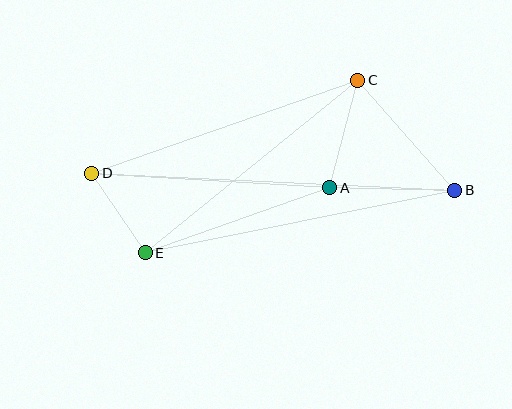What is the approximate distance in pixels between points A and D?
The distance between A and D is approximately 238 pixels.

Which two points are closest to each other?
Points D and E are closest to each other.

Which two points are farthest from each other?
Points B and D are farthest from each other.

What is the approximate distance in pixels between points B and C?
The distance between B and C is approximately 147 pixels.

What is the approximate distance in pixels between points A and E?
The distance between A and E is approximately 196 pixels.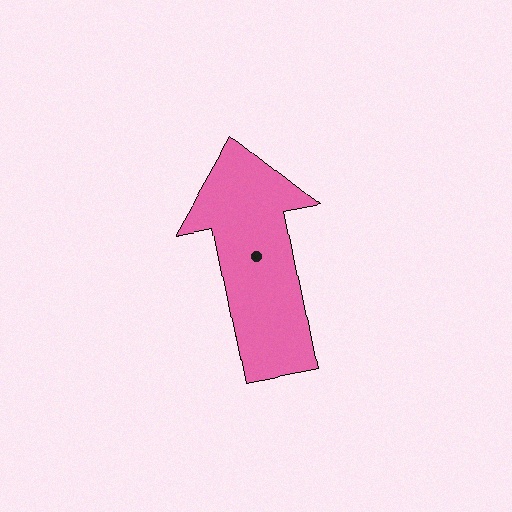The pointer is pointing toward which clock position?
Roughly 12 o'clock.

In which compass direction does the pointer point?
North.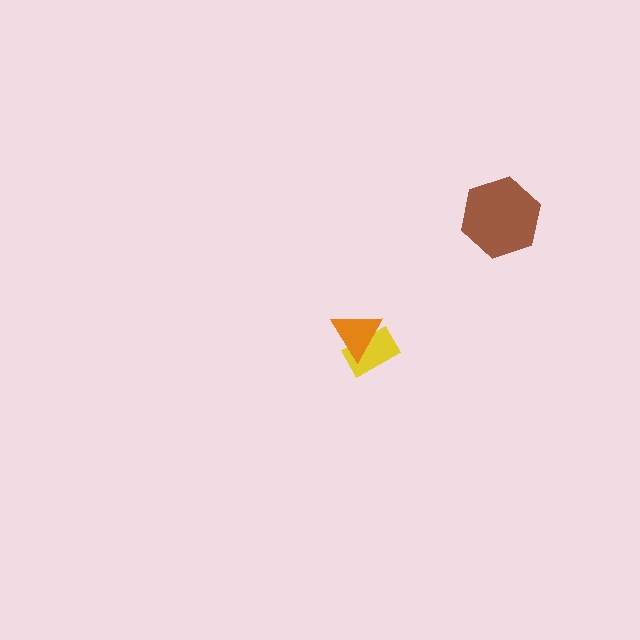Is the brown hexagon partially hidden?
No, no other shape covers it.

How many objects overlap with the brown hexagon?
0 objects overlap with the brown hexagon.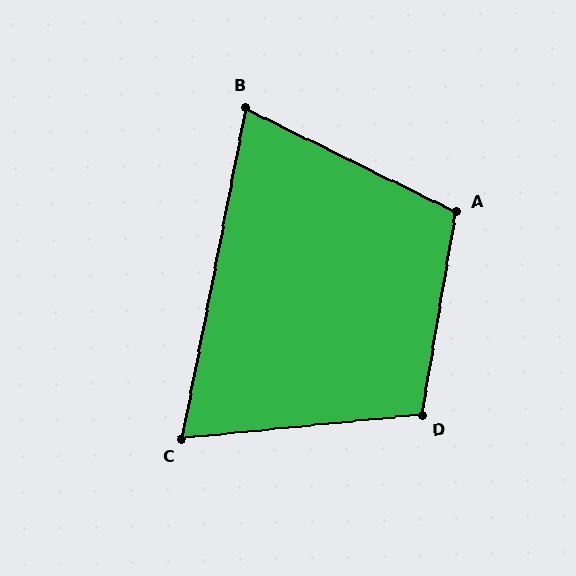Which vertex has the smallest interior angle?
C, at approximately 73 degrees.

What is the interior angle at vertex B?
Approximately 75 degrees (acute).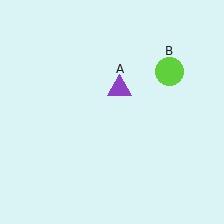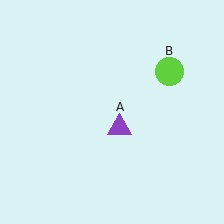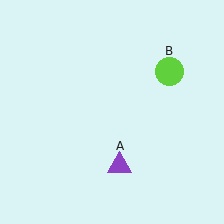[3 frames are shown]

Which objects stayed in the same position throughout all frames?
Lime circle (object B) remained stationary.